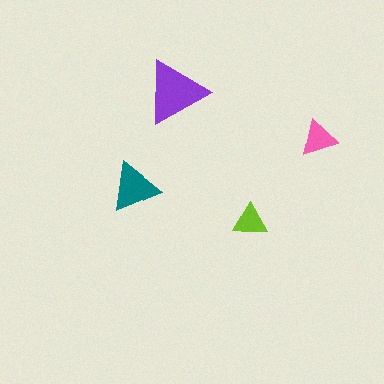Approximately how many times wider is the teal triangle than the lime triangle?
About 1.5 times wider.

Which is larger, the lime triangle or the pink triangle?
The pink one.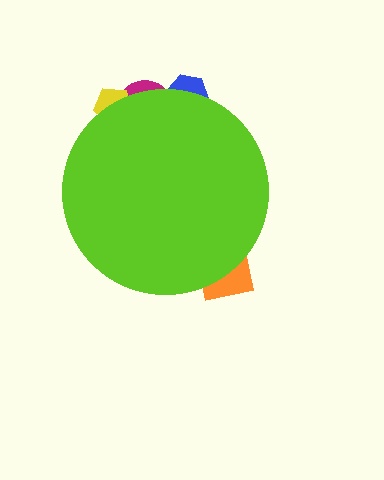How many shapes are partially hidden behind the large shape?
4 shapes are partially hidden.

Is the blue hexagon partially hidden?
Yes, the blue hexagon is partially hidden behind the lime circle.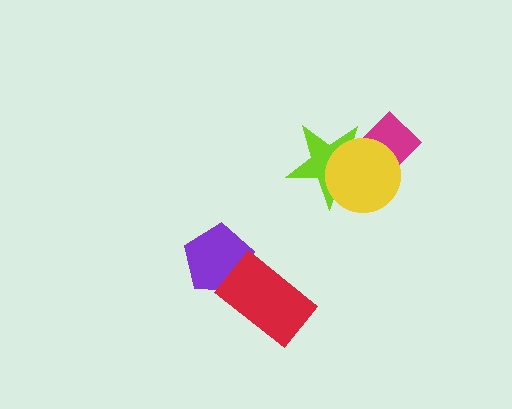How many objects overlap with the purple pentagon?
1 object overlaps with the purple pentagon.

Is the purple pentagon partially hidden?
Yes, it is partially covered by another shape.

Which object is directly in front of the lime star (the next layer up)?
The magenta diamond is directly in front of the lime star.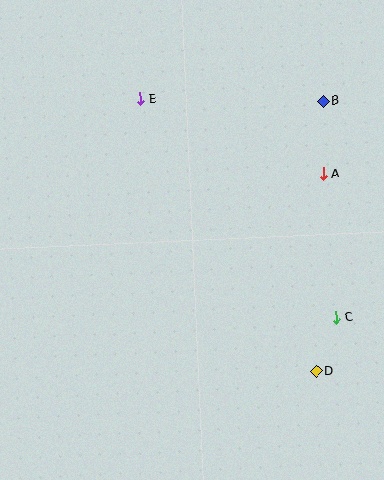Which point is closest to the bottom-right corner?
Point D is closest to the bottom-right corner.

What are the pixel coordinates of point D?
Point D is at (316, 371).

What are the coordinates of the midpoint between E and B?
The midpoint between E and B is at (232, 100).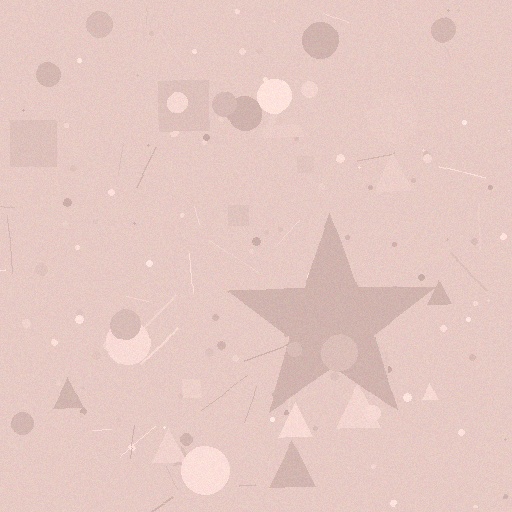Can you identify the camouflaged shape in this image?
The camouflaged shape is a star.